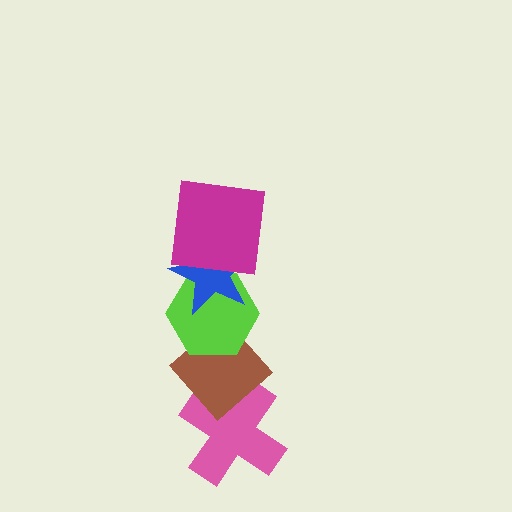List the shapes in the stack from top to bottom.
From top to bottom: the magenta square, the blue star, the lime hexagon, the brown diamond, the pink cross.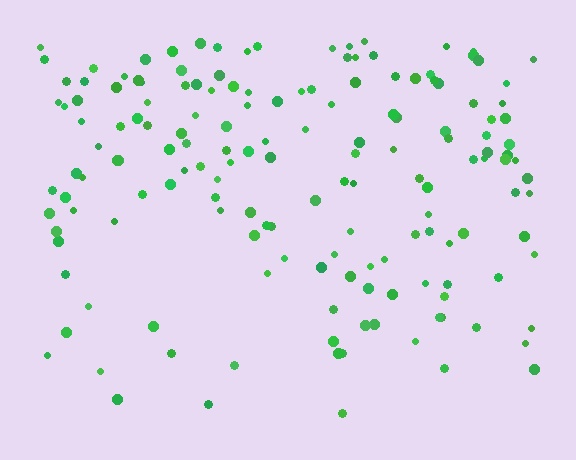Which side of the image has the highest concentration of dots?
The top.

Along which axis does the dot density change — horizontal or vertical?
Vertical.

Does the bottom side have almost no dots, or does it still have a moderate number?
Still a moderate number, just noticeably fewer than the top.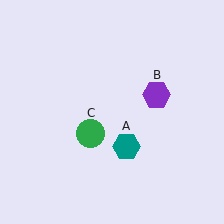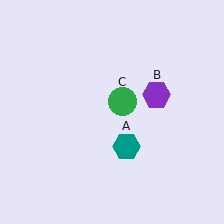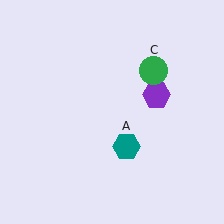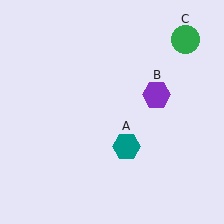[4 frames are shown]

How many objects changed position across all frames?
1 object changed position: green circle (object C).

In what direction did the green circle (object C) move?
The green circle (object C) moved up and to the right.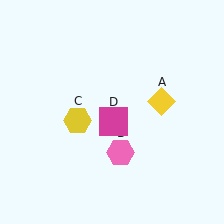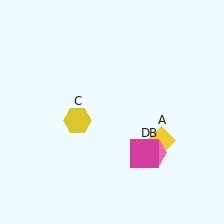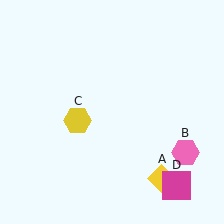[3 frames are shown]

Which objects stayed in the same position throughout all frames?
Yellow hexagon (object C) remained stationary.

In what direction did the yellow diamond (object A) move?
The yellow diamond (object A) moved down.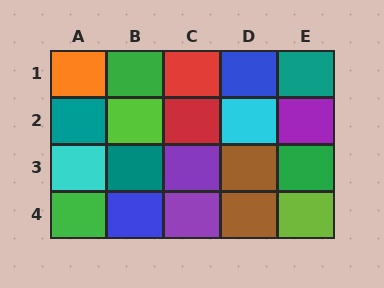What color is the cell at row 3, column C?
Purple.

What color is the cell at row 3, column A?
Cyan.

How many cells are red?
2 cells are red.